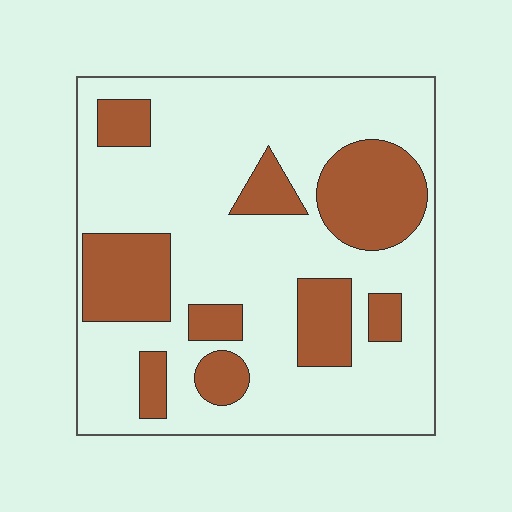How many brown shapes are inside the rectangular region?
9.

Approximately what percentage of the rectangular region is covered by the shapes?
Approximately 30%.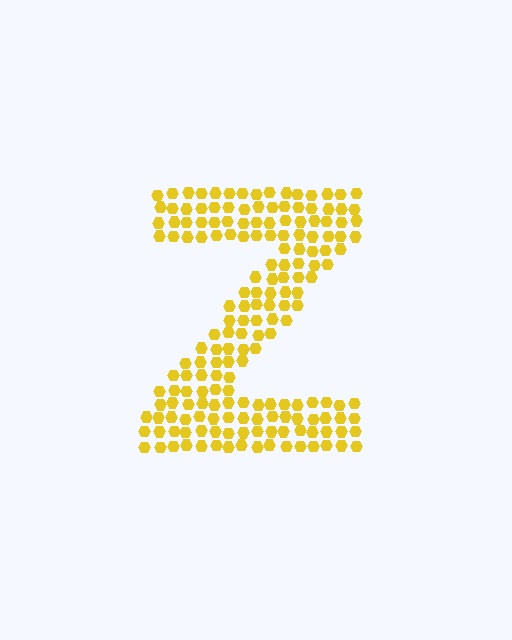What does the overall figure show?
The overall figure shows the letter Z.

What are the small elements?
The small elements are hexagons.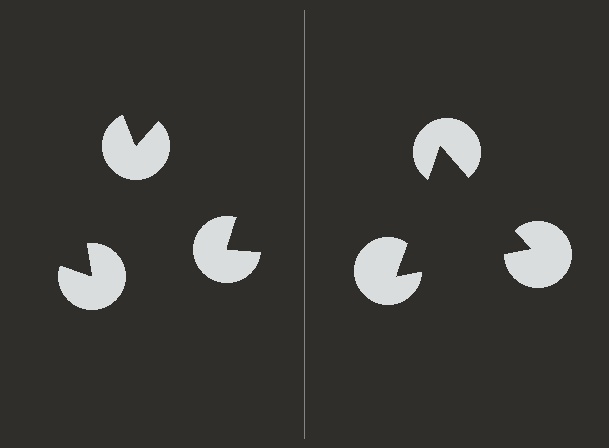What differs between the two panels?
The pac-man discs are positioned identically on both sides; only the wedge orientations differ. On the right they align to a triangle; on the left they are misaligned.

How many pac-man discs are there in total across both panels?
6 — 3 on each side.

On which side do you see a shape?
An illusory triangle appears on the right side. On the left side the wedge cuts are rotated, so no coherent shape forms.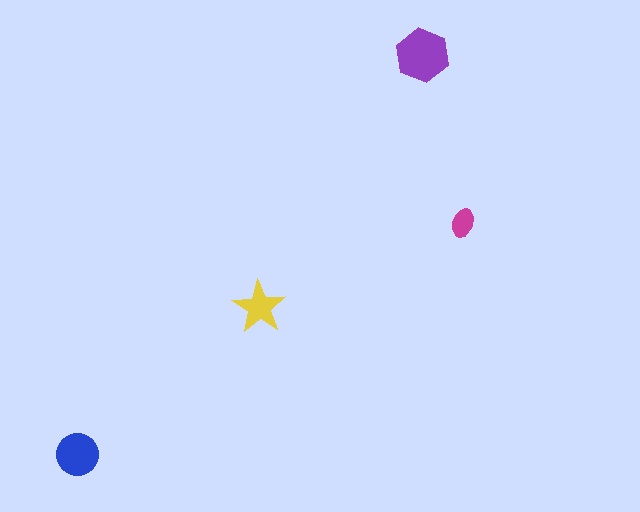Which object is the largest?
The purple hexagon.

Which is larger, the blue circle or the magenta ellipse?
The blue circle.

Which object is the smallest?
The magenta ellipse.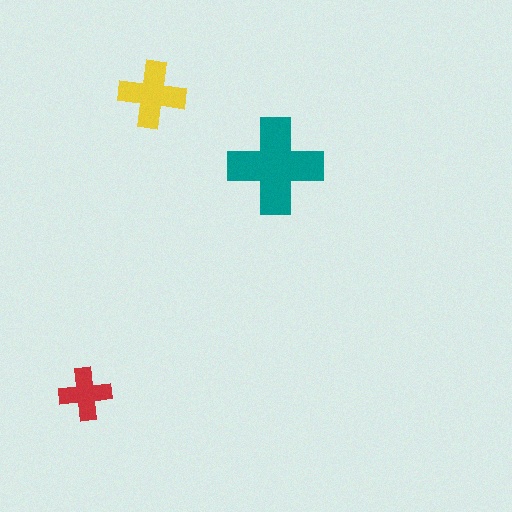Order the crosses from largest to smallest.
the teal one, the yellow one, the red one.